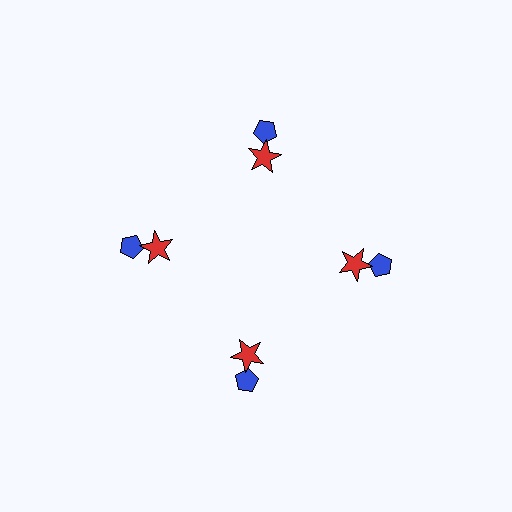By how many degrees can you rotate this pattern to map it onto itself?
The pattern maps onto itself every 90 degrees of rotation.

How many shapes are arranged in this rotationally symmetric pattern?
There are 8 shapes, arranged in 4 groups of 2.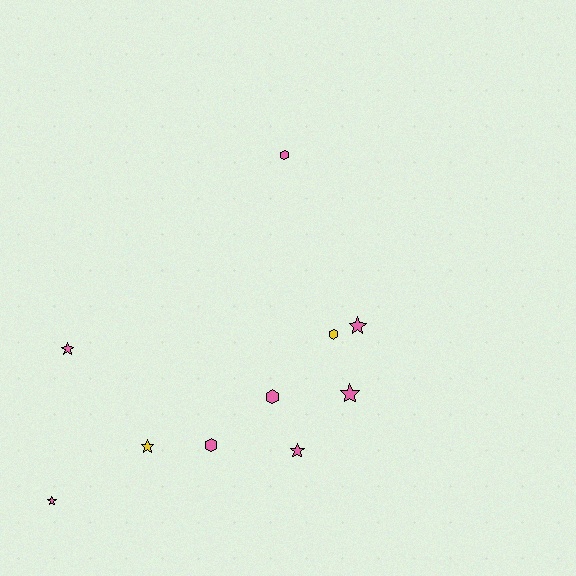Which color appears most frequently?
Pink, with 8 objects.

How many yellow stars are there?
There is 1 yellow star.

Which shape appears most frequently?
Star, with 6 objects.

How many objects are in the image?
There are 10 objects.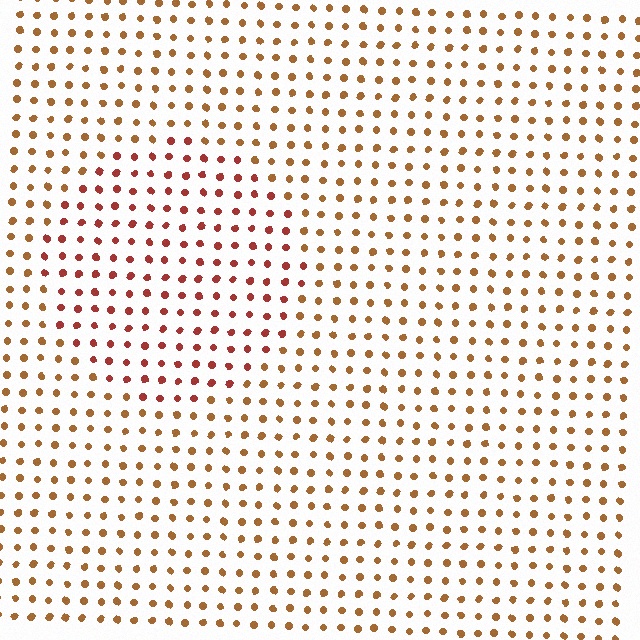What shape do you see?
I see a circle.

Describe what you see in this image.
The image is filled with small brown elements in a uniform arrangement. A circle-shaped region is visible where the elements are tinted to a slightly different hue, forming a subtle color boundary.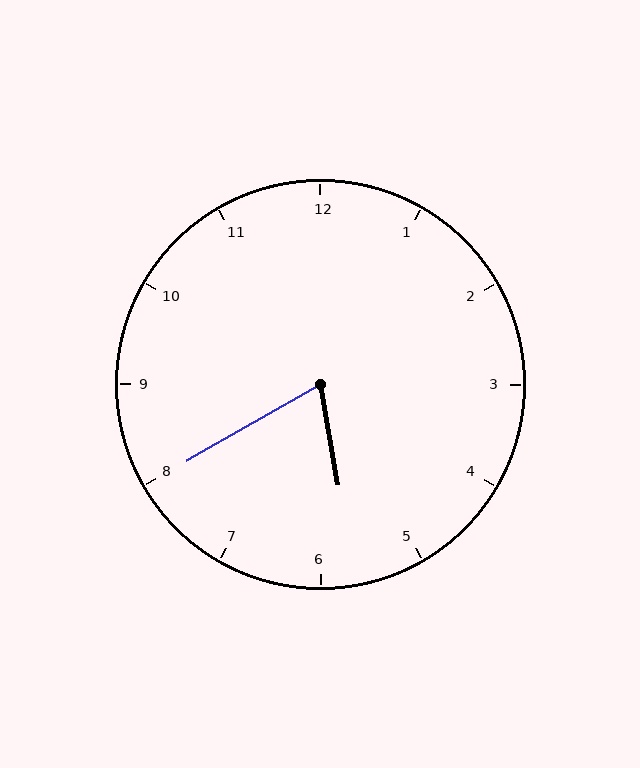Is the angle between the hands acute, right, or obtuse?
It is acute.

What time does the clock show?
5:40.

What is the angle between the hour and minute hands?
Approximately 70 degrees.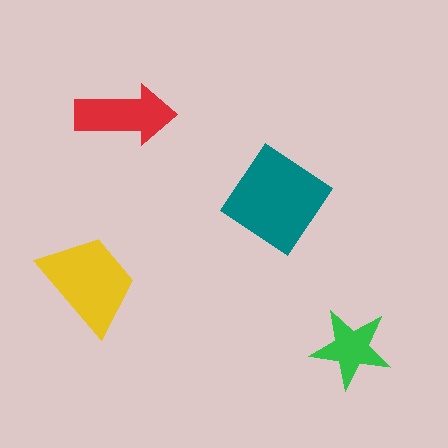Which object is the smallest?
The green star.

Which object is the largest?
The teal diamond.